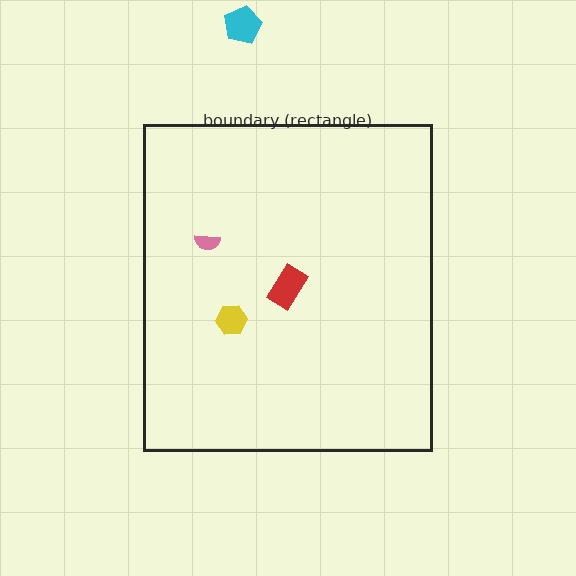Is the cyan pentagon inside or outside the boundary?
Outside.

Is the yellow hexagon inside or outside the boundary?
Inside.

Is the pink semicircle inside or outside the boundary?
Inside.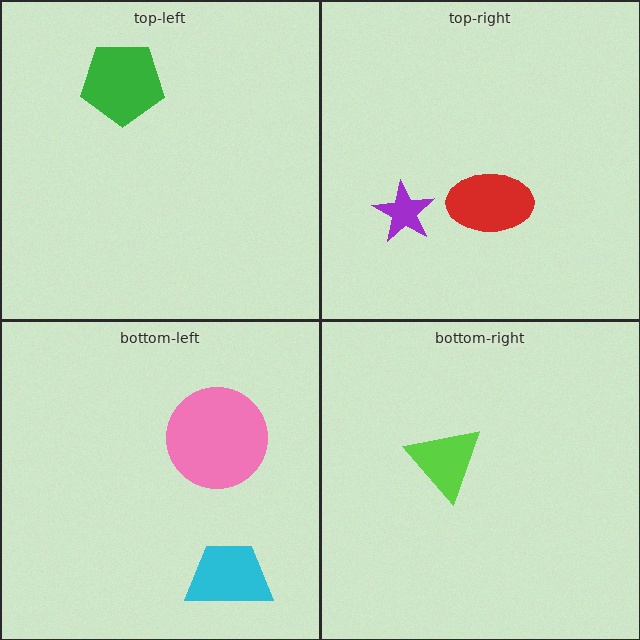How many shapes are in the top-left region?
1.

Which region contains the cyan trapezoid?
The bottom-left region.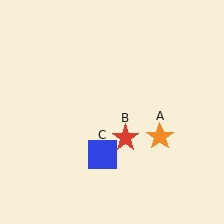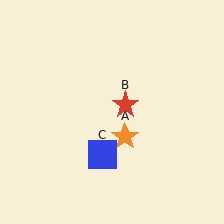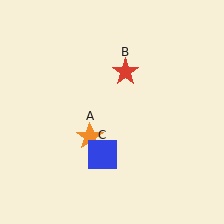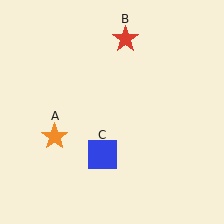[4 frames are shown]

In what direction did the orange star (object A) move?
The orange star (object A) moved left.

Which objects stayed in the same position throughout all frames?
Blue square (object C) remained stationary.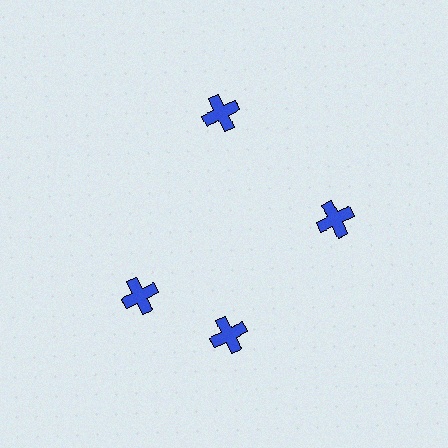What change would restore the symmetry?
The symmetry would be restored by rotating it back into even spacing with its neighbors so that all 4 crosses sit at equal angles and equal distance from the center.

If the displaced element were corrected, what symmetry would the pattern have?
It would have 4-fold rotational symmetry — the pattern would map onto itself every 90 degrees.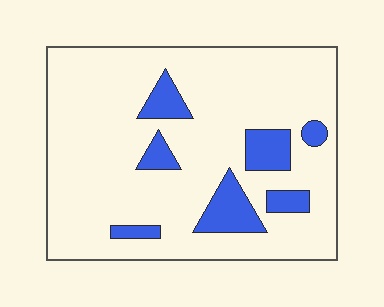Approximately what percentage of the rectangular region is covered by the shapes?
Approximately 15%.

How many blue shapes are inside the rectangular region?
7.